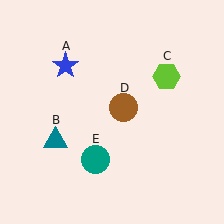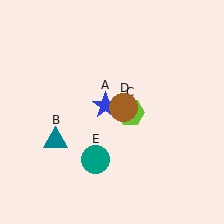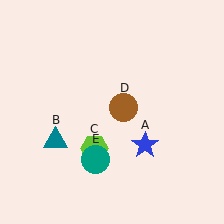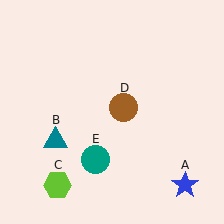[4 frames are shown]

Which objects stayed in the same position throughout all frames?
Teal triangle (object B) and brown circle (object D) and teal circle (object E) remained stationary.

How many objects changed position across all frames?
2 objects changed position: blue star (object A), lime hexagon (object C).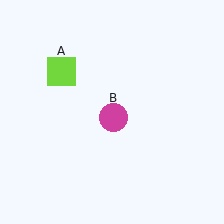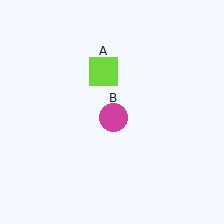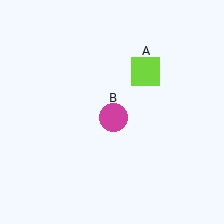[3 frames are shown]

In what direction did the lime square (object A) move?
The lime square (object A) moved right.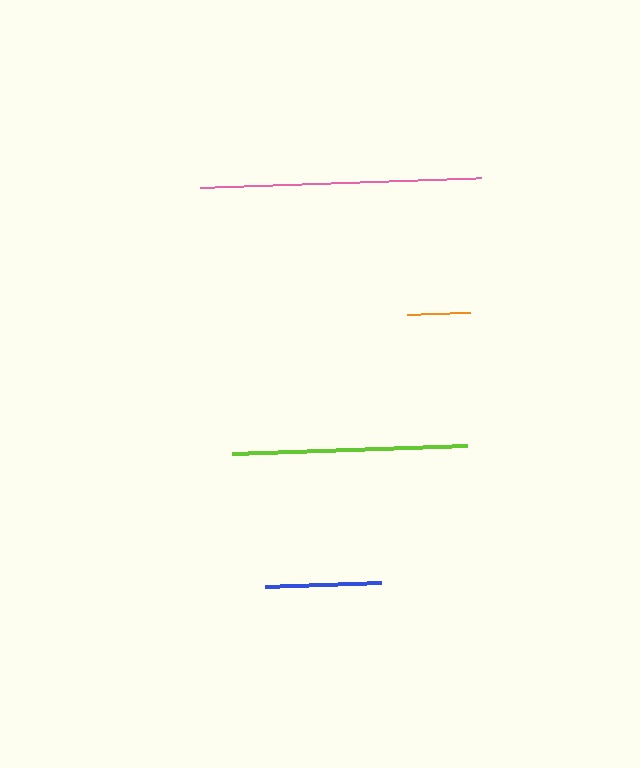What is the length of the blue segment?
The blue segment is approximately 117 pixels long.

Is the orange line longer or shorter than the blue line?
The blue line is longer than the orange line.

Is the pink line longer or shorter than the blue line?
The pink line is longer than the blue line.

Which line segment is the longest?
The pink line is the longest at approximately 280 pixels.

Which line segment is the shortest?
The orange line is the shortest at approximately 63 pixels.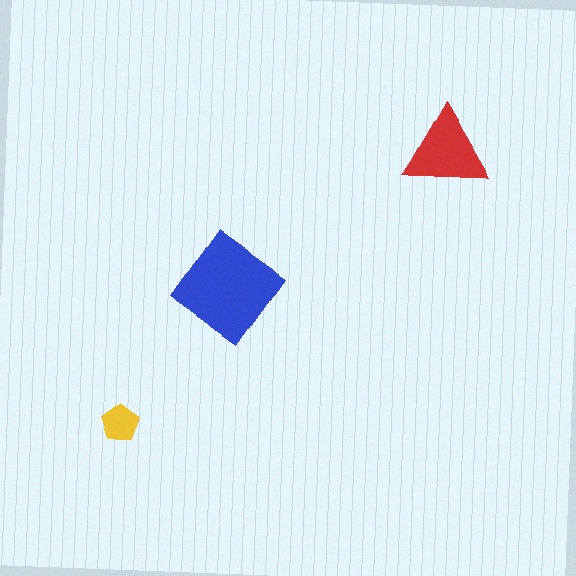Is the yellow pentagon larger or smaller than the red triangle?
Smaller.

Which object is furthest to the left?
The yellow pentagon is leftmost.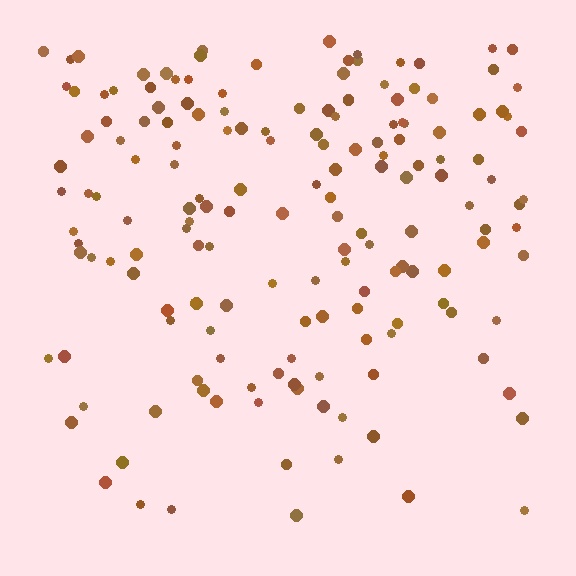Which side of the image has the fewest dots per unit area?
The bottom.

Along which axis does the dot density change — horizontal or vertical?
Vertical.